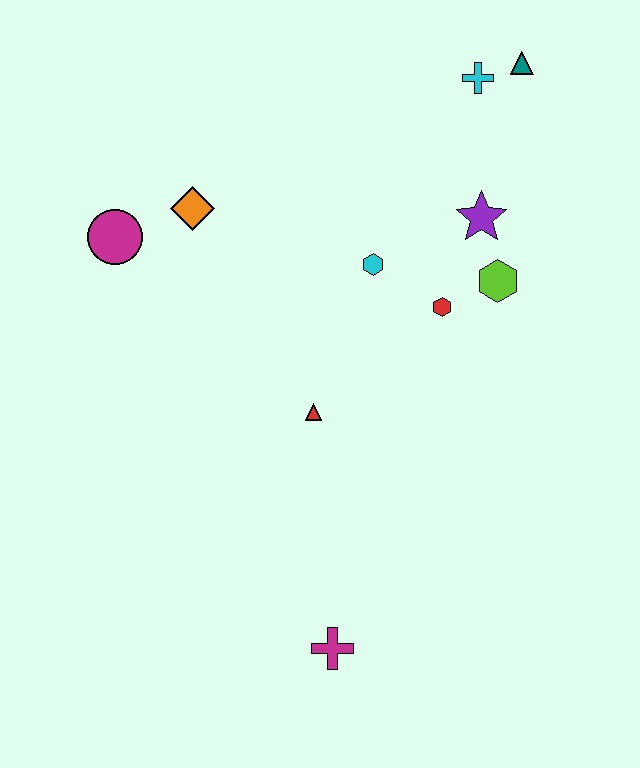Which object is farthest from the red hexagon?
The magenta cross is farthest from the red hexagon.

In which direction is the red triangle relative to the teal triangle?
The red triangle is below the teal triangle.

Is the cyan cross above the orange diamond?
Yes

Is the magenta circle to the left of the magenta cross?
Yes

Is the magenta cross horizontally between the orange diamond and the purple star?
Yes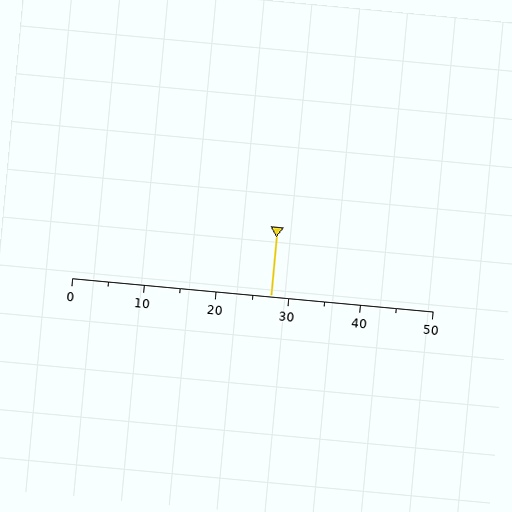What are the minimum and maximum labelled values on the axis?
The axis runs from 0 to 50.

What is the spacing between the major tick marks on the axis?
The major ticks are spaced 10 apart.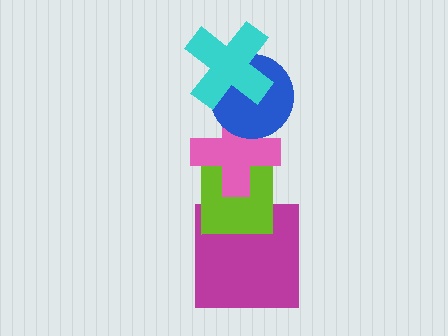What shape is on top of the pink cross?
The blue circle is on top of the pink cross.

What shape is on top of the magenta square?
The lime square is on top of the magenta square.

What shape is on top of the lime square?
The pink cross is on top of the lime square.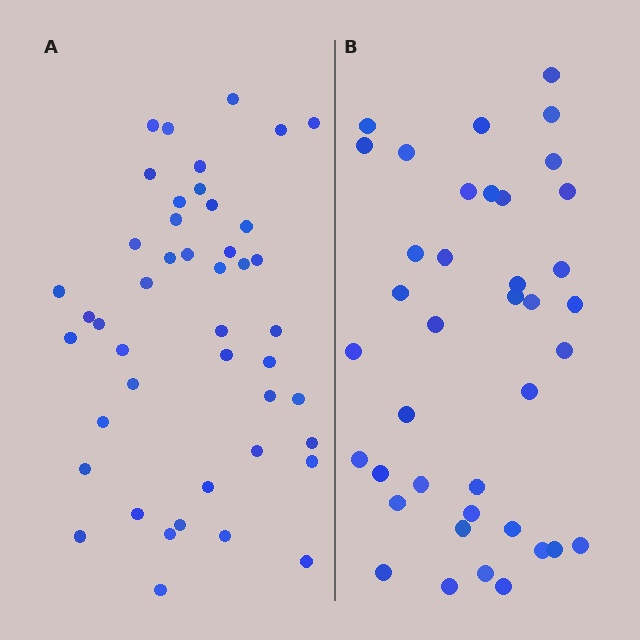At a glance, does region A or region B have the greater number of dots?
Region A (the left region) has more dots.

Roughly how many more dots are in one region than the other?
Region A has about 6 more dots than region B.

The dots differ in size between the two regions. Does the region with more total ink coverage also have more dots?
No. Region B has more total ink coverage because its dots are larger, but region A actually contains more individual dots. Total area can be misleading — the number of items is what matters here.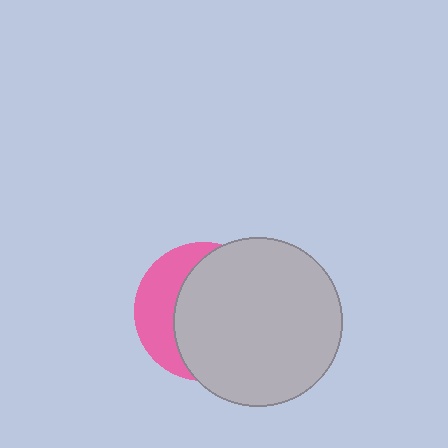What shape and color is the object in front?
The object in front is a light gray circle.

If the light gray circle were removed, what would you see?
You would see the complete pink circle.